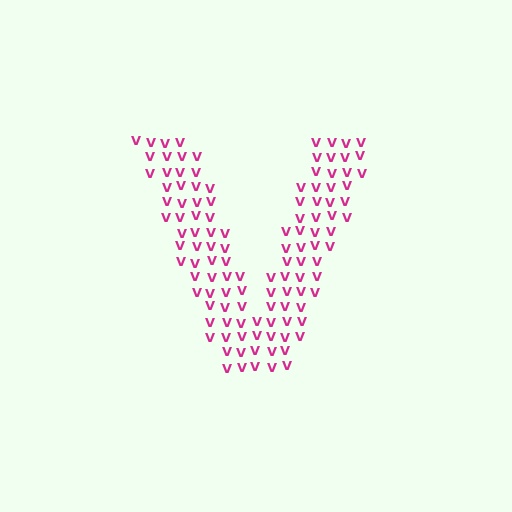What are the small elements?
The small elements are letter V's.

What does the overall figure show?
The overall figure shows the letter V.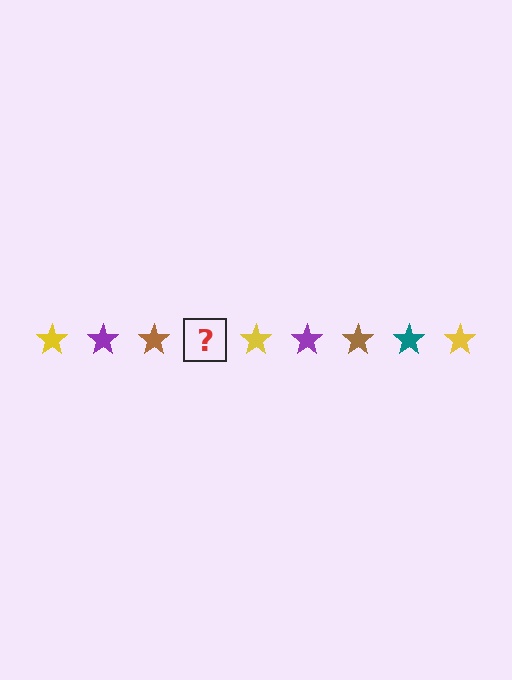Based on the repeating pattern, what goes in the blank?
The blank should be a teal star.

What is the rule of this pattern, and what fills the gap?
The rule is that the pattern cycles through yellow, purple, brown, teal stars. The gap should be filled with a teal star.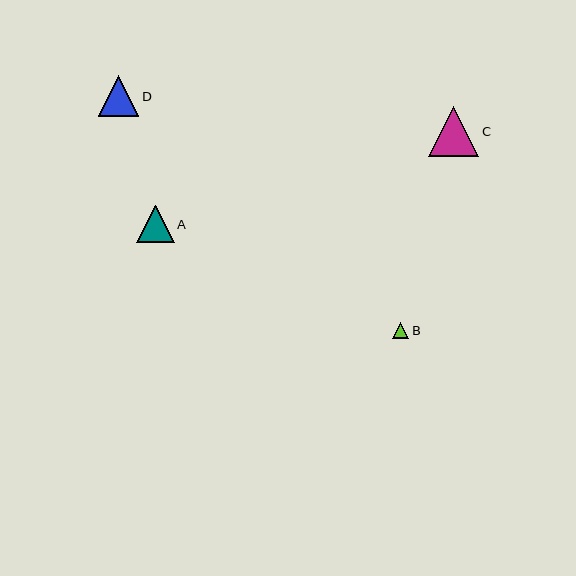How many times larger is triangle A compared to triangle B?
Triangle A is approximately 2.3 times the size of triangle B.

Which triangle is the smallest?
Triangle B is the smallest with a size of approximately 16 pixels.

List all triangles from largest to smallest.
From largest to smallest: C, D, A, B.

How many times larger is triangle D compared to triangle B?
Triangle D is approximately 2.5 times the size of triangle B.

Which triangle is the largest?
Triangle C is the largest with a size of approximately 50 pixels.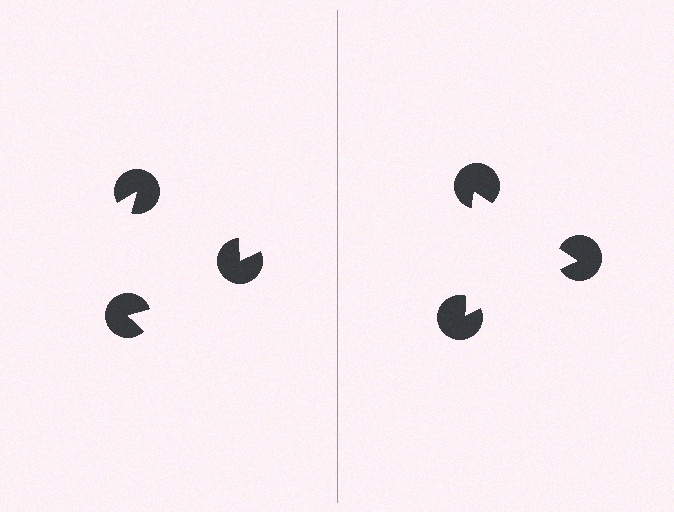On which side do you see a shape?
An illusory triangle appears on the right side. On the left side the wedge cuts are rotated, so no coherent shape forms.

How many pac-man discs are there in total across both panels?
6 — 3 on each side.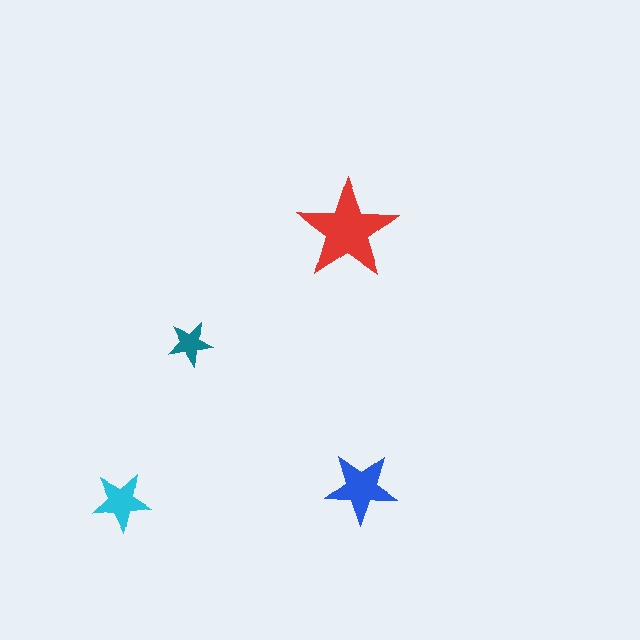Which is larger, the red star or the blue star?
The red one.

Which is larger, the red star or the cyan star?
The red one.